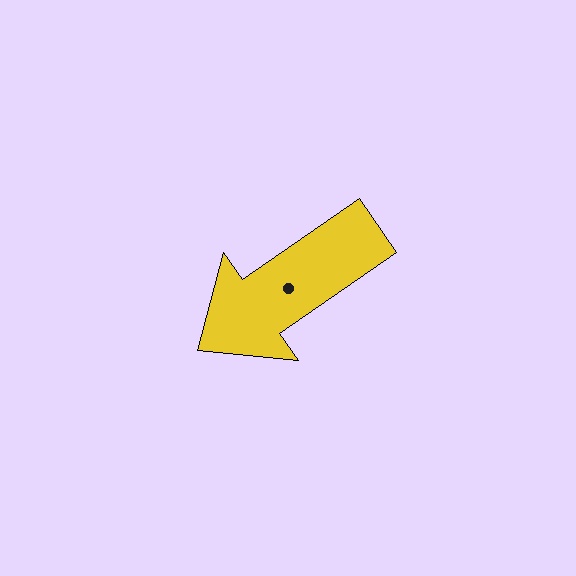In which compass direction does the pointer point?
Southwest.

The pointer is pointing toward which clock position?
Roughly 8 o'clock.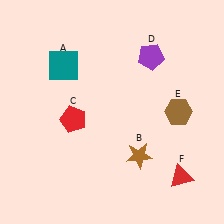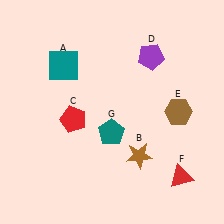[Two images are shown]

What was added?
A teal pentagon (G) was added in Image 2.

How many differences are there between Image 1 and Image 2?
There is 1 difference between the two images.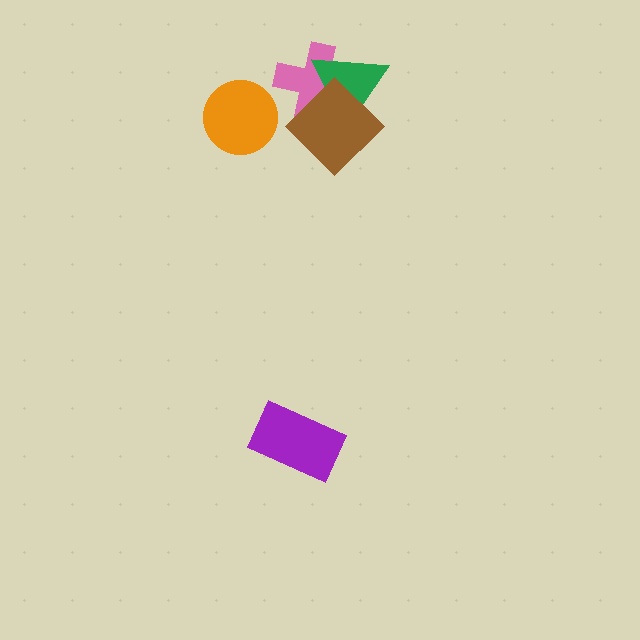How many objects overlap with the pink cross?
2 objects overlap with the pink cross.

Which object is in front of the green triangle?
The brown diamond is in front of the green triangle.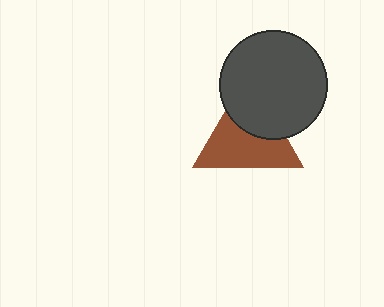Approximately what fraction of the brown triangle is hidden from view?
Roughly 39% of the brown triangle is hidden behind the dark gray circle.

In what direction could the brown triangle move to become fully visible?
The brown triangle could move down. That would shift it out from behind the dark gray circle entirely.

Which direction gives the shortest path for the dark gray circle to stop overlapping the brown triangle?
Moving up gives the shortest separation.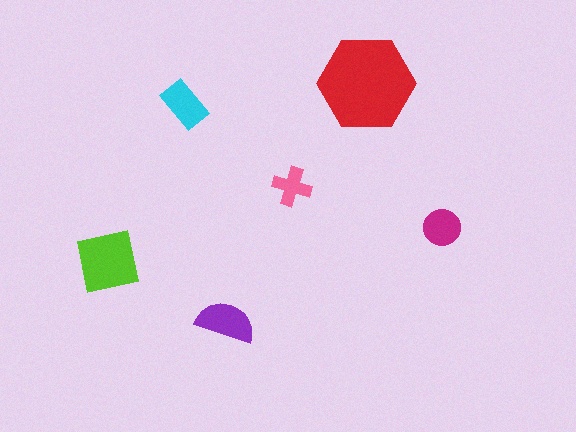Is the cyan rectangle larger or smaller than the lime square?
Smaller.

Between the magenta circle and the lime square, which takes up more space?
The lime square.